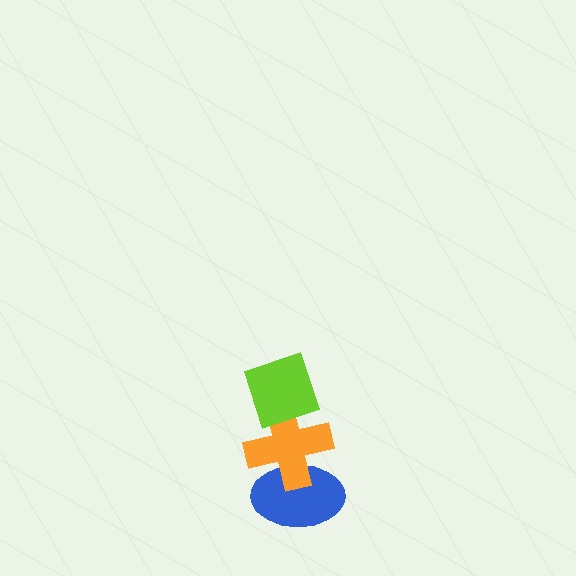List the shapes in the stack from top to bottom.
From top to bottom: the lime diamond, the orange cross, the blue ellipse.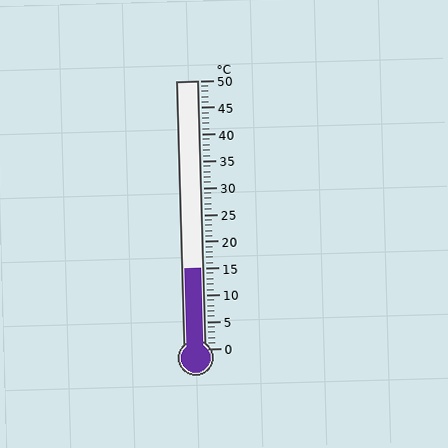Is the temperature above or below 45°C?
The temperature is below 45°C.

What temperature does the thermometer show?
The thermometer shows approximately 15°C.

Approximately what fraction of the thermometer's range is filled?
The thermometer is filled to approximately 30% of its range.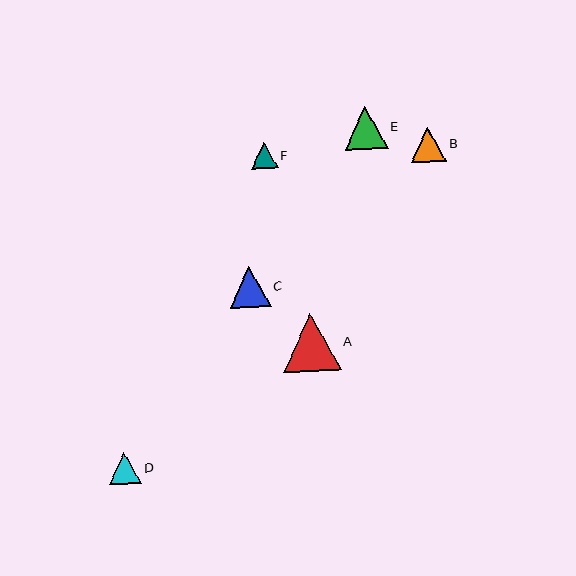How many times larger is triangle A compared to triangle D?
Triangle A is approximately 1.8 times the size of triangle D.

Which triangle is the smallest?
Triangle F is the smallest with a size of approximately 26 pixels.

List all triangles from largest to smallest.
From largest to smallest: A, E, C, B, D, F.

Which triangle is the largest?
Triangle A is the largest with a size of approximately 58 pixels.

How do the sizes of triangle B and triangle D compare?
Triangle B and triangle D are approximately the same size.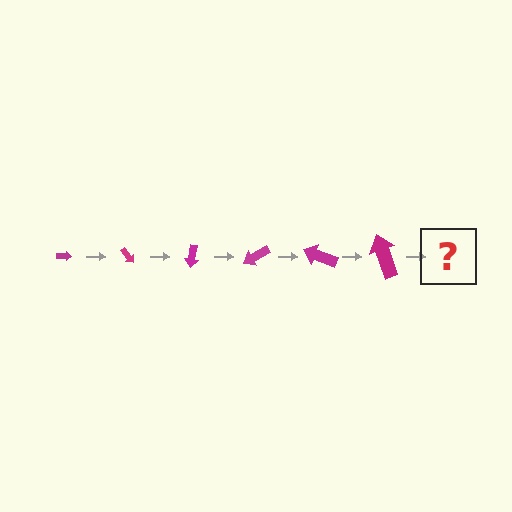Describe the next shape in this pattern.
It should be an arrow, larger than the previous one and rotated 300 degrees from the start.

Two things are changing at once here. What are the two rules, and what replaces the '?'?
The two rules are that the arrow grows larger each step and it rotates 50 degrees each step. The '?' should be an arrow, larger than the previous one and rotated 300 degrees from the start.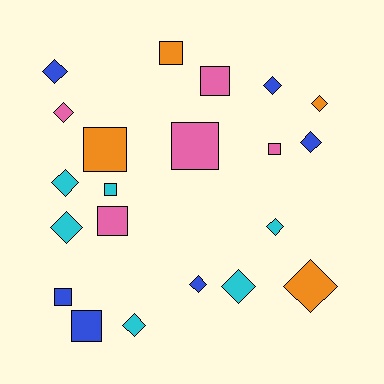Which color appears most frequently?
Blue, with 6 objects.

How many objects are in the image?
There are 21 objects.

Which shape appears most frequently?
Diamond, with 12 objects.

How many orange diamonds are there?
There are 2 orange diamonds.